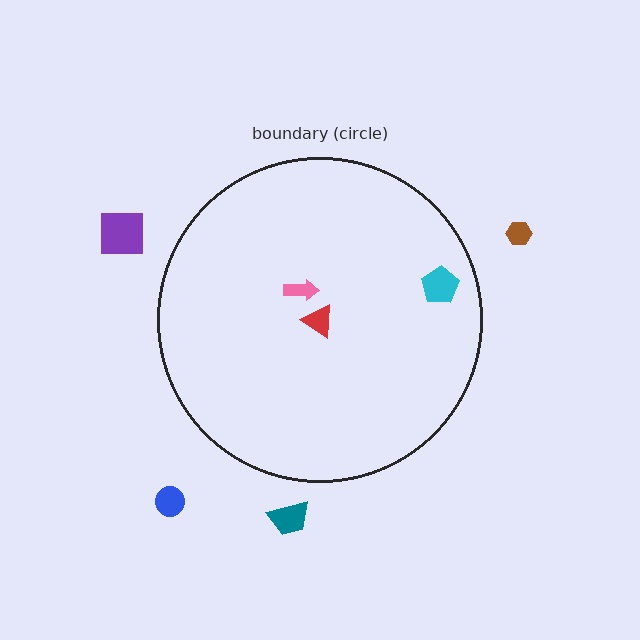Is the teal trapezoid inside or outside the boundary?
Outside.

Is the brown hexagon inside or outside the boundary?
Outside.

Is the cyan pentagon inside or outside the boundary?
Inside.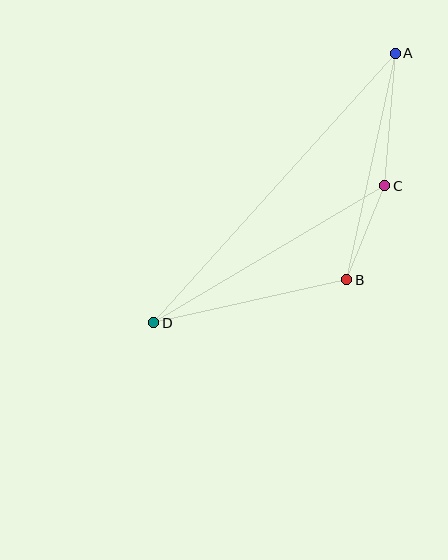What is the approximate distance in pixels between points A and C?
The distance between A and C is approximately 133 pixels.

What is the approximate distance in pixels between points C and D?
The distance between C and D is approximately 269 pixels.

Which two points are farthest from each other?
Points A and D are farthest from each other.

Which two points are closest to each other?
Points B and C are closest to each other.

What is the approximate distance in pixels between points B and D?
The distance between B and D is approximately 197 pixels.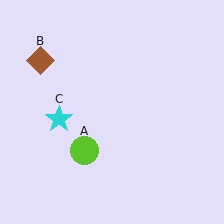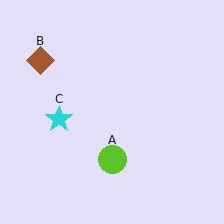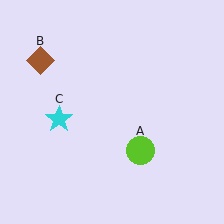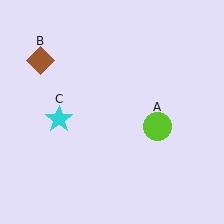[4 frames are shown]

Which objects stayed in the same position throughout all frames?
Brown diamond (object B) and cyan star (object C) remained stationary.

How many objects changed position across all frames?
1 object changed position: lime circle (object A).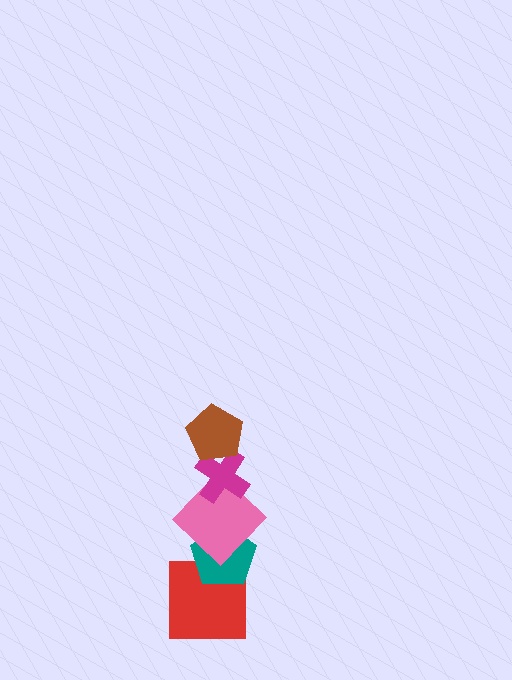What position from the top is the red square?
The red square is 5th from the top.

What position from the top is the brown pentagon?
The brown pentagon is 1st from the top.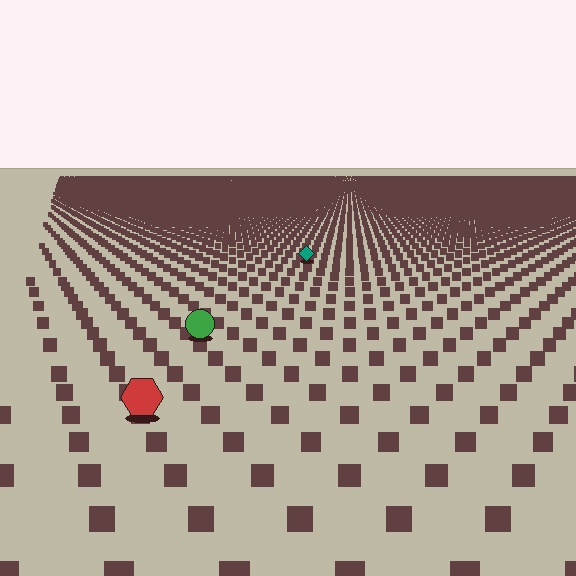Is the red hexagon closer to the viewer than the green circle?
Yes. The red hexagon is closer — you can tell from the texture gradient: the ground texture is coarser near it.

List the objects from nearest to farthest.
From nearest to farthest: the red hexagon, the green circle, the teal diamond.